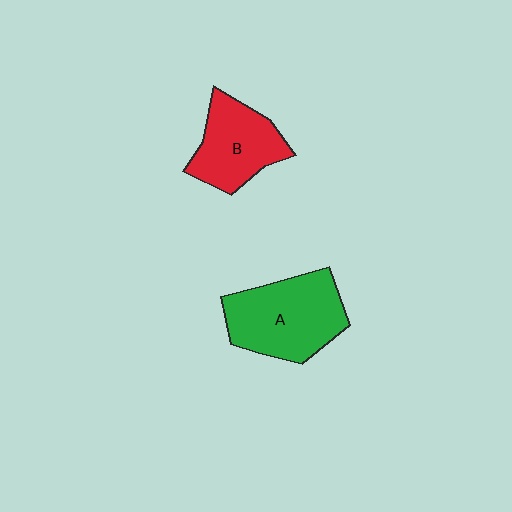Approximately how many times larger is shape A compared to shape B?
Approximately 1.3 times.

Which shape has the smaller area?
Shape B (red).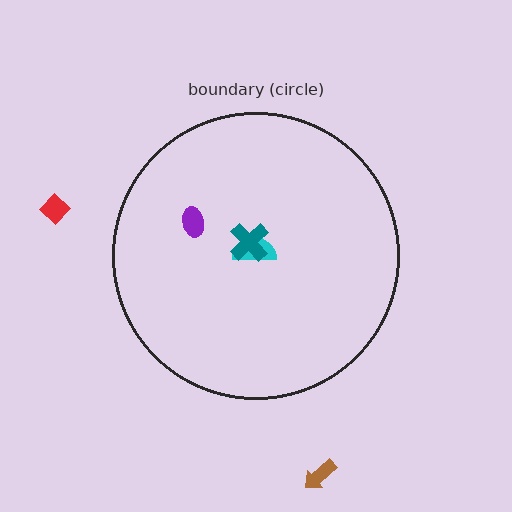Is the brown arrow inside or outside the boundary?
Outside.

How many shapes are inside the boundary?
3 inside, 2 outside.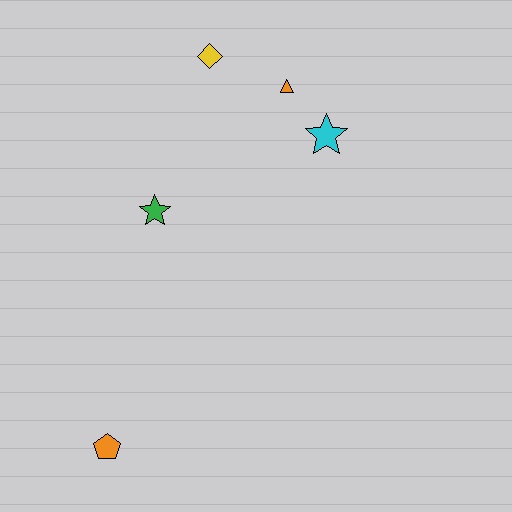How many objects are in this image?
There are 5 objects.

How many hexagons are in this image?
There are no hexagons.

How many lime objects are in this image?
There are no lime objects.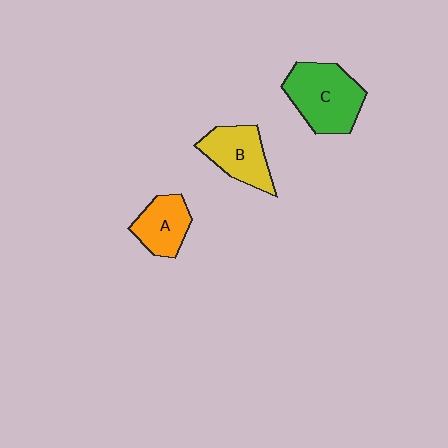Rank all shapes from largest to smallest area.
From largest to smallest: C (green), B (yellow), A (orange).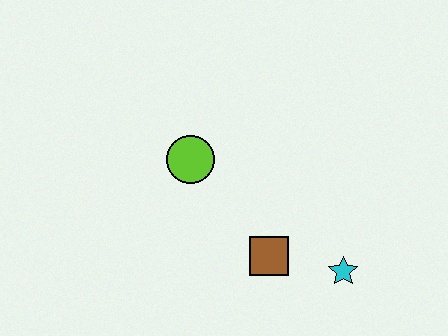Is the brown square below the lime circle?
Yes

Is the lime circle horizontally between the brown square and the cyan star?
No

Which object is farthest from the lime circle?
The cyan star is farthest from the lime circle.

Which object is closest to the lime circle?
The brown square is closest to the lime circle.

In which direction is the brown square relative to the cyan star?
The brown square is to the left of the cyan star.